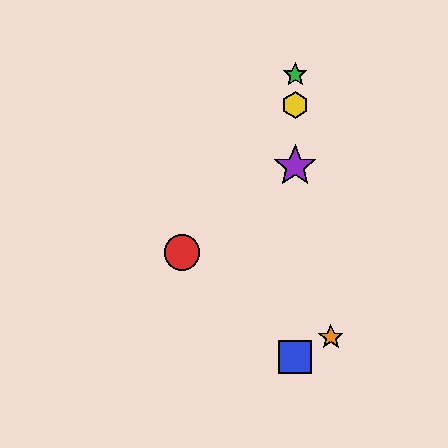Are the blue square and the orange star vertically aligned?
No, the blue square is at x≈295 and the orange star is at x≈331.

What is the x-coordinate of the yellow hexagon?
The yellow hexagon is at x≈295.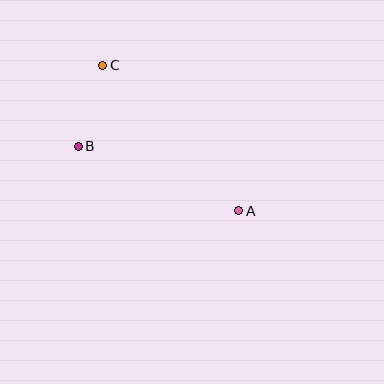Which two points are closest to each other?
Points B and C are closest to each other.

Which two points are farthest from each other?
Points A and C are farthest from each other.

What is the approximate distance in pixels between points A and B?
The distance between A and B is approximately 173 pixels.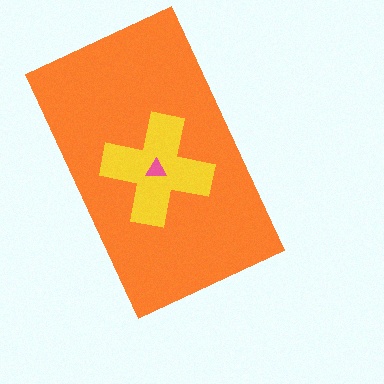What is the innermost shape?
The pink triangle.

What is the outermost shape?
The orange rectangle.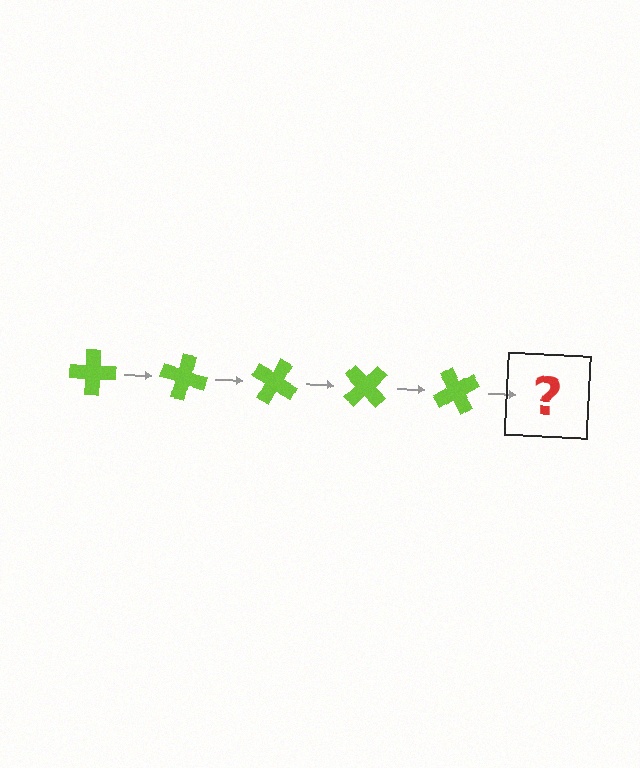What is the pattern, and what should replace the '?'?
The pattern is that the cross rotates 15 degrees each step. The '?' should be a lime cross rotated 75 degrees.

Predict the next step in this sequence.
The next step is a lime cross rotated 75 degrees.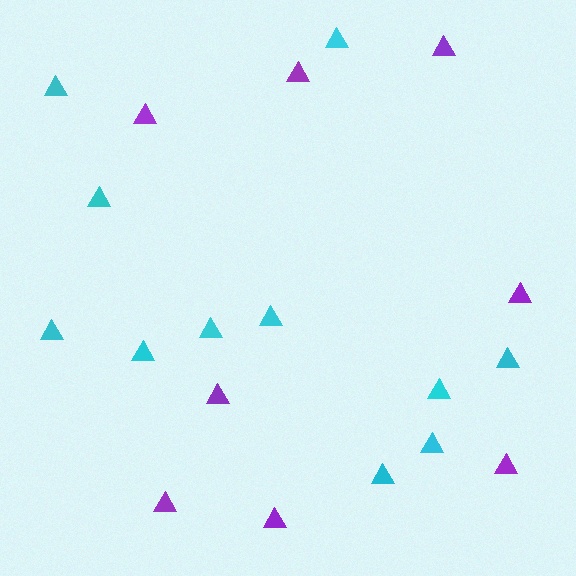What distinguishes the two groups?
There are 2 groups: one group of purple triangles (8) and one group of cyan triangles (11).